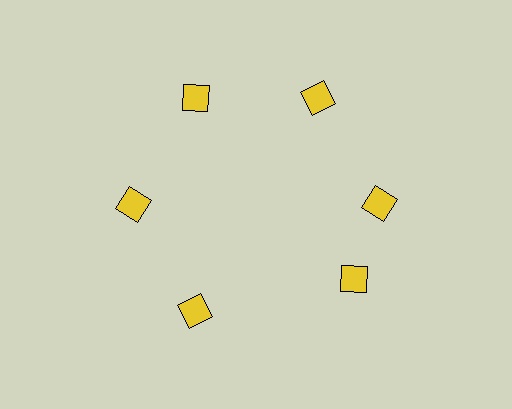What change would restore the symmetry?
The symmetry would be restored by rotating it back into even spacing with its neighbors so that all 6 diamonds sit at equal angles and equal distance from the center.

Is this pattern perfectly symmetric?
No. The 6 yellow diamonds are arranged in a ring, but one element near the 5 o'clock position is rotated out of alignment along the ring, breaking the 6-fold rotational symmetry.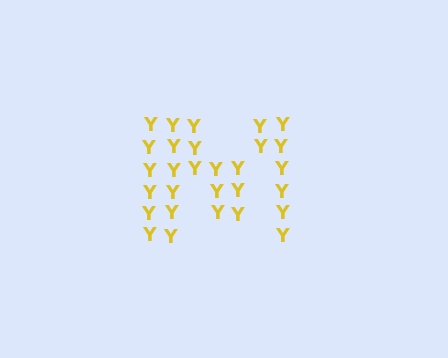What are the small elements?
The small elements are letter Y's.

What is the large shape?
The large shape is the letter M.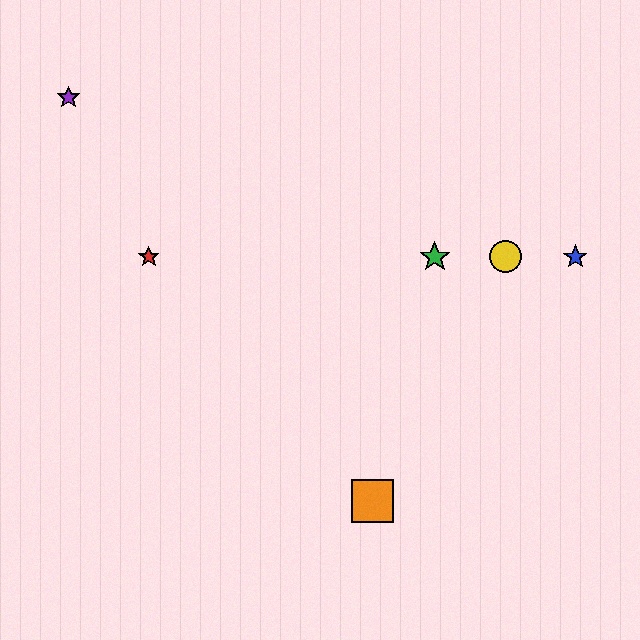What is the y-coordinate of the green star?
The green star is at y≈257.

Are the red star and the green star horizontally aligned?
Yes, both are at y≈257.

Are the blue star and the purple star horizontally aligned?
No, the blue star is at y≈257 and the purple star is at y≈98.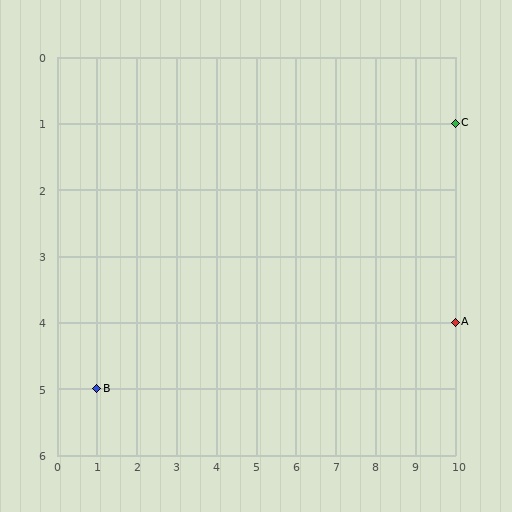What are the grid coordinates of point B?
Point B is at grid coordinates (1, 5).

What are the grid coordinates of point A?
Point A is at grid coordinates (10, 4).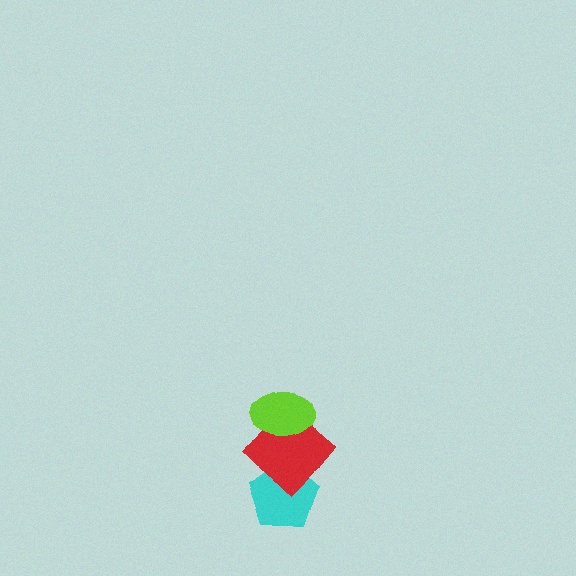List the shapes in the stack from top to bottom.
From top to bottom: the lime ellipse, the red diamond, the cyan pentagon.